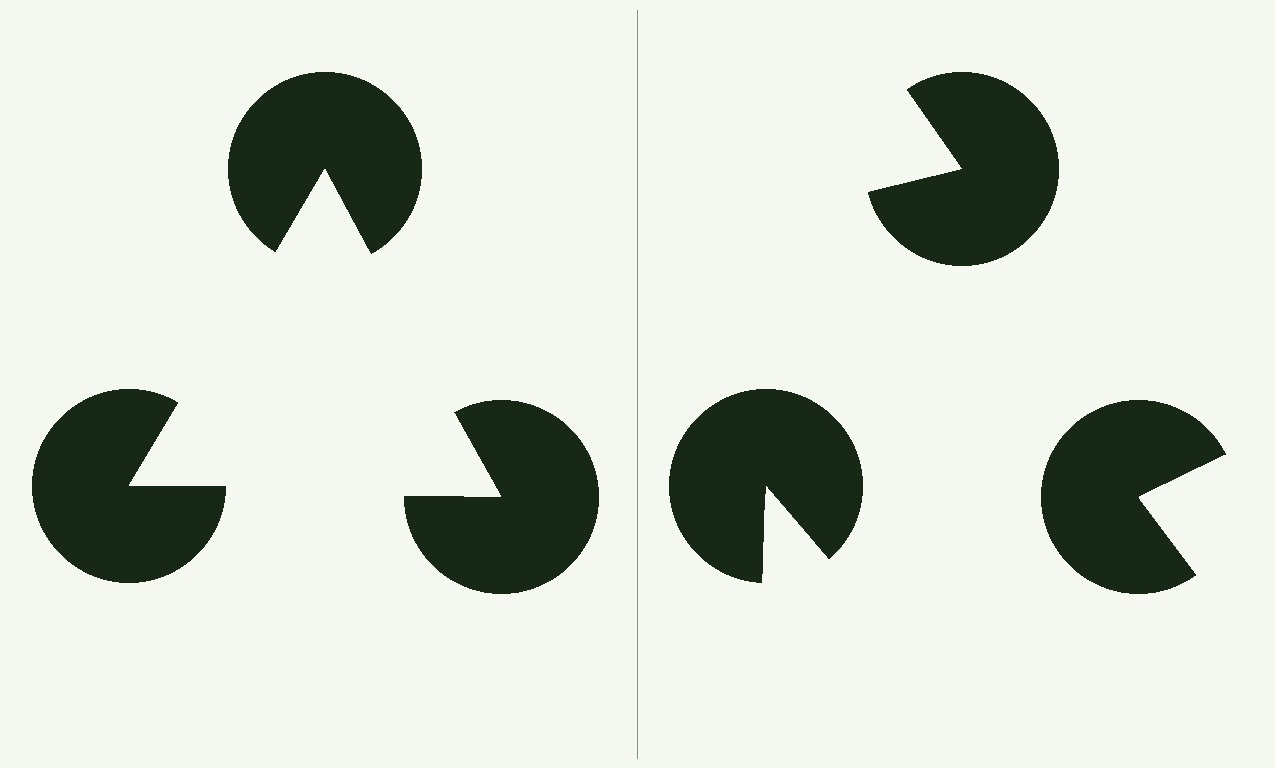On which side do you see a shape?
An illusory triangle appears on the left side. On the right side the wedge cuts are rotated, so no coherent shape forms.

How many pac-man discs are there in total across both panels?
6 — 3 on each side.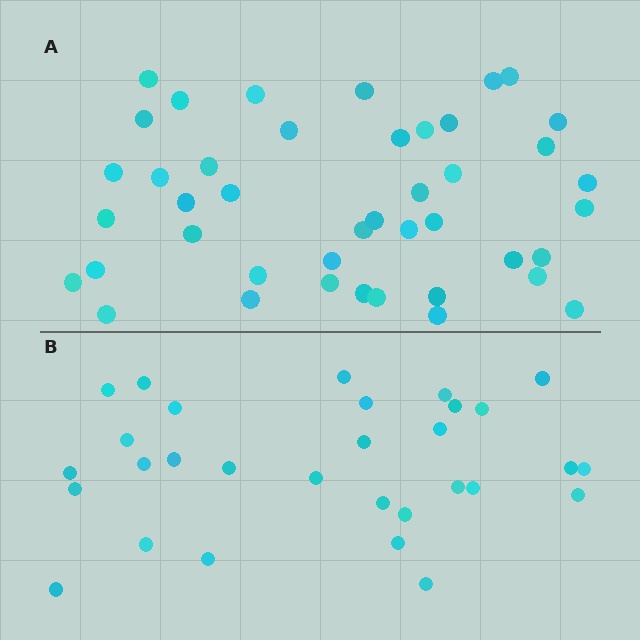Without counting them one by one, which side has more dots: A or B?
Region A (the top region) has more dots.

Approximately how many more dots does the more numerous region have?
Region A has approximately 15 more dots than region B.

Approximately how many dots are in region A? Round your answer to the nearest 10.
About 40 dots. (The exact count is 43, which rounds to 40.)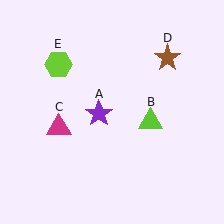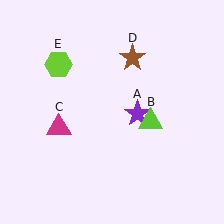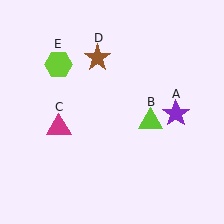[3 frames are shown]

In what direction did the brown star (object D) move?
The brown star (object D) moved left.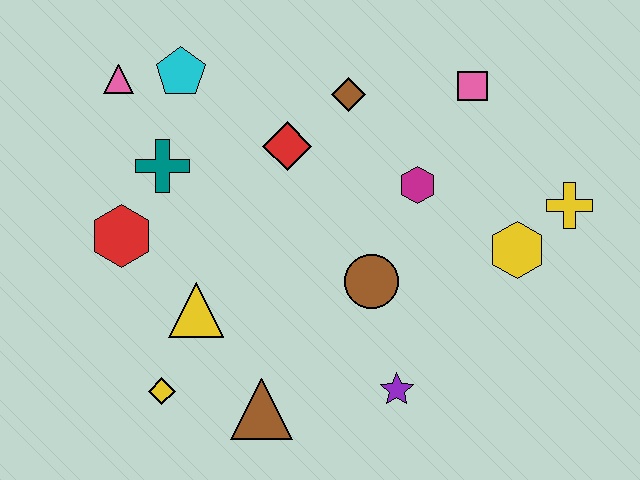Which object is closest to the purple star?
The brown circle is closest to the purple star.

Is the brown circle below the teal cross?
Yes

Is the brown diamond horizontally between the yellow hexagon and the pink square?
No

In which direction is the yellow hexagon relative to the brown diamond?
The yellow hexagon is to the right of the brown diamond.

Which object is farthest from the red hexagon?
The yellow cross is farthest from the red hexagon.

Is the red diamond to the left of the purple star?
Yes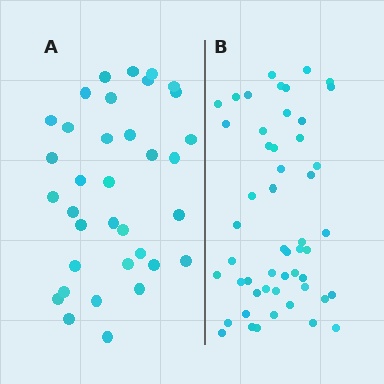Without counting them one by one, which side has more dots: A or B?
Region B (the right region) has more dots.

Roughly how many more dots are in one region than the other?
Region B has approximately 15 more dots than region A.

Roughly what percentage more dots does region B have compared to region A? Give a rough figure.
About 45% more.